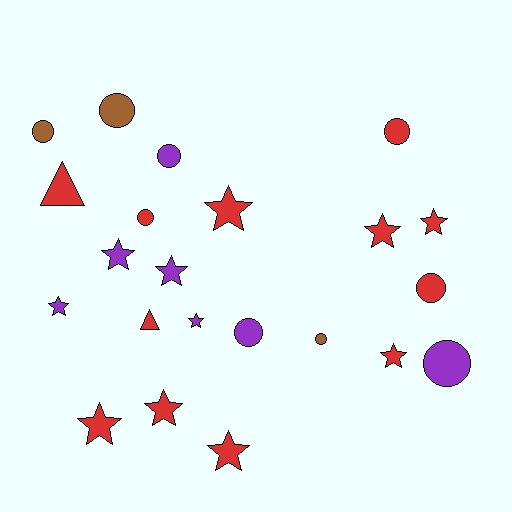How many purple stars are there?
There are 4 purple stars.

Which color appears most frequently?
Red, with 12 objects.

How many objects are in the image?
There are 22 objects.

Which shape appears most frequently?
Star, with 11 objects.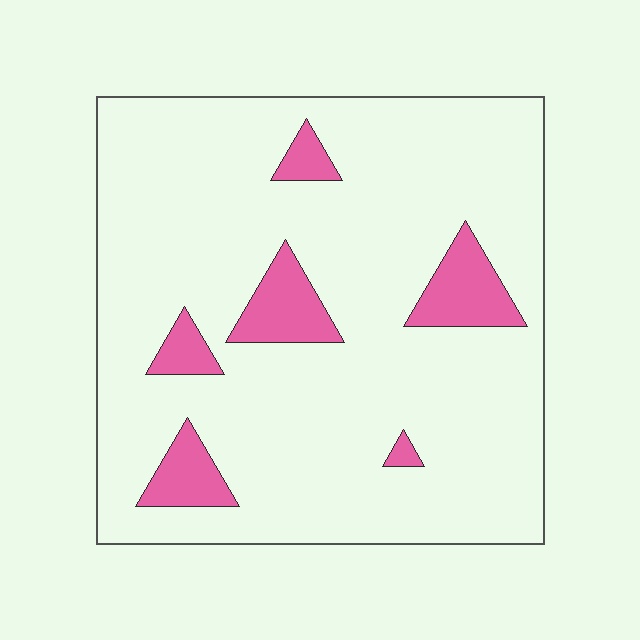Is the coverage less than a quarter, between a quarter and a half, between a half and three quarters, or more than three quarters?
Less than a quarter.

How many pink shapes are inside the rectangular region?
6.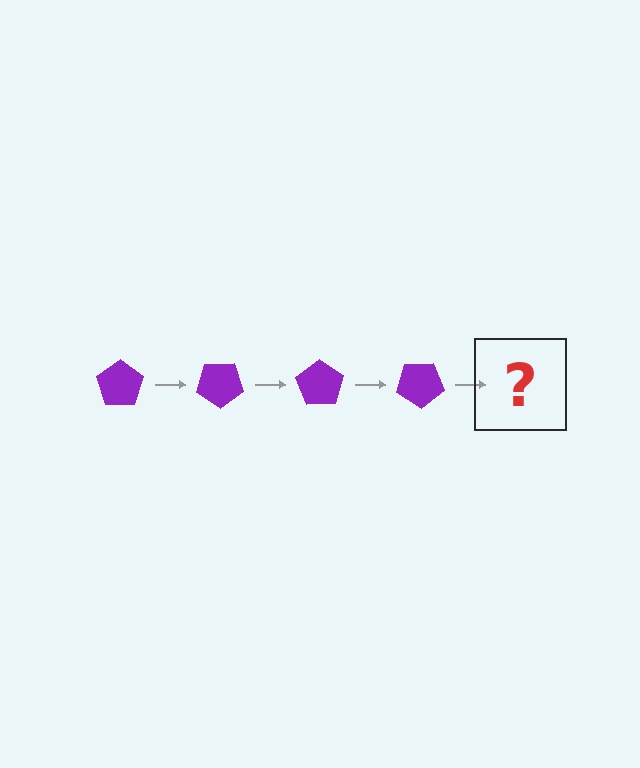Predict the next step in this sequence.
The next step is a purple pentagon rotated 140 degrees.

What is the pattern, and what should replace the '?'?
The pattern is that the pentagon rotates 35 degrees each step. The '?' should be a purple pentagon rotated 140 degrees.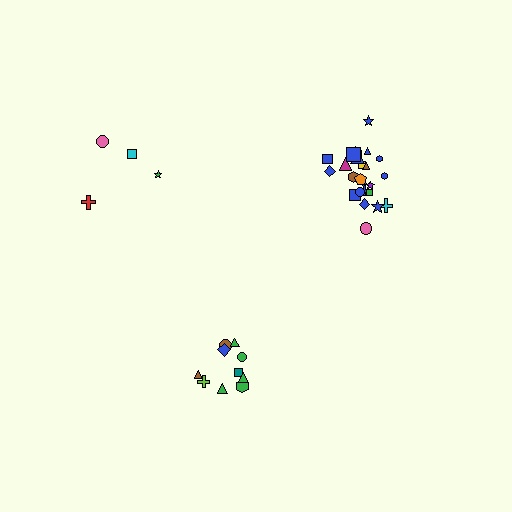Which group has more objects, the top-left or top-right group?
The top-right group.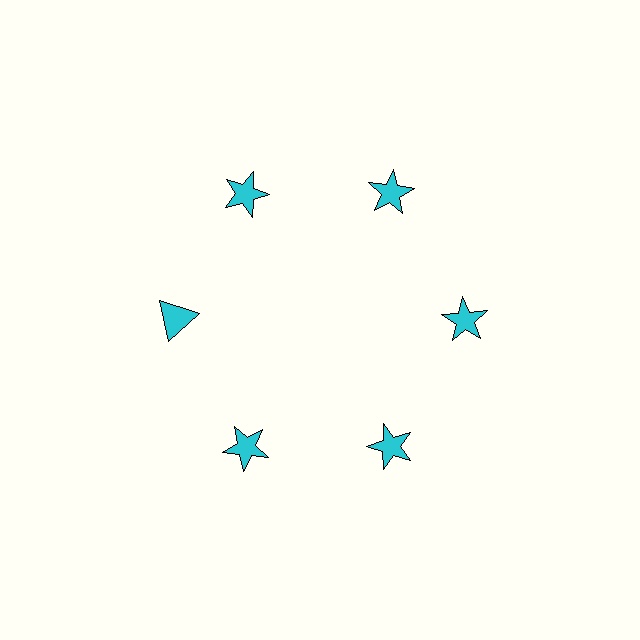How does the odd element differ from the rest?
It has a different shape: triangle instead of star.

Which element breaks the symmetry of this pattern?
The cyan triangle at roughly the 9 o'clock position breaks the symmetry. All other shapes are cyan stars.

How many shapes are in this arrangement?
There are 6 shapes arranged in a ring pattern.